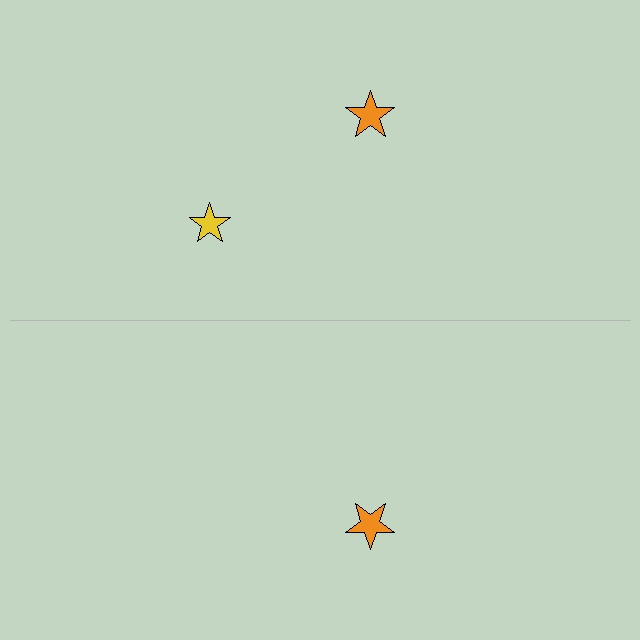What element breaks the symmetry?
A yellow star is missing from the bottom side.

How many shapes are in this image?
There are 3 shapes in this image.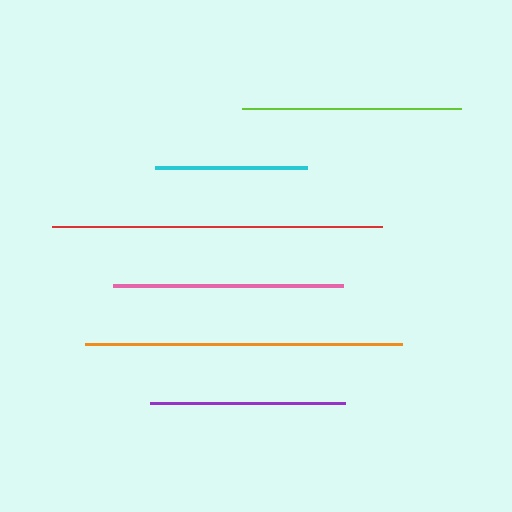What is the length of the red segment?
The red segment is approximately 329 pixels long.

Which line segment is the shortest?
The cyan line is the shortest at approximately 152 pixels.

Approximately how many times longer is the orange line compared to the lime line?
The orange line is approximately 1.5 times the length of the lime line.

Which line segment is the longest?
The red line is the longest at approximately 329 pixels.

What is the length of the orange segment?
The orange segment is approximately 317 pixels long.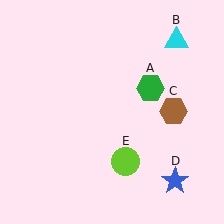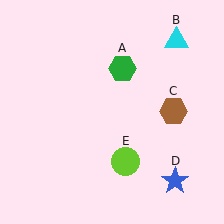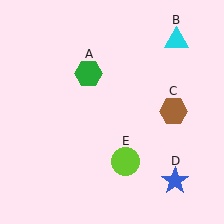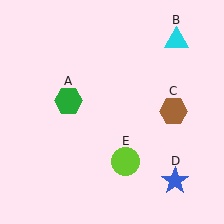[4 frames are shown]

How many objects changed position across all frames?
1 object changed position: green hexagon (object A).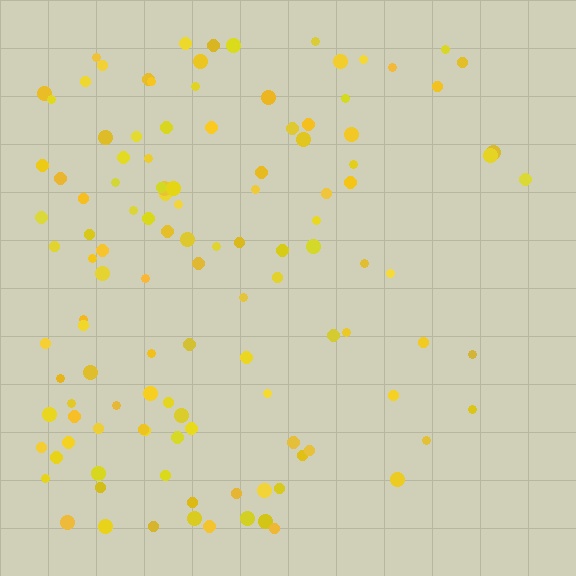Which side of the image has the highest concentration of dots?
The left.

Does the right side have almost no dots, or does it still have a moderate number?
Still a moderate number, just noticeably fewer than the left.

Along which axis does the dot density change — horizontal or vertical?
Horizontal.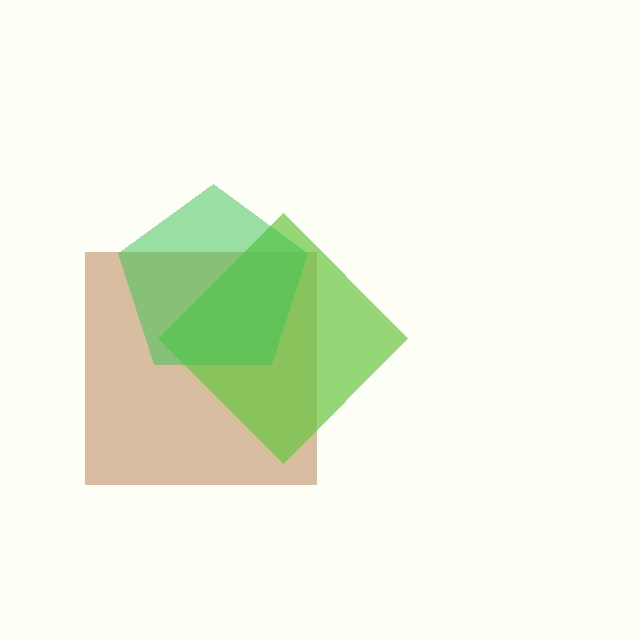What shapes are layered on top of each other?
The layered shapes are: a brown square, a lime diamond, a green pentagon.